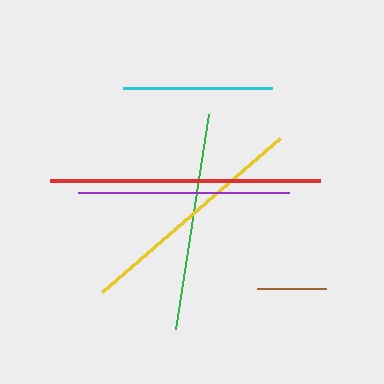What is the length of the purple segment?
The purple segment is approximately 211 pixels long.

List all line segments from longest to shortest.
From longest to shortest: red, yellow, green, purple, cyan, brown.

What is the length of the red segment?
The red segment is approximately 270 pixels long.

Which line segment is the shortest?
The brown line is the shortest at approximately 69 pixels.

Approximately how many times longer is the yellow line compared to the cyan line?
The yellow line is approximately 1.6 times the length of the cyan line.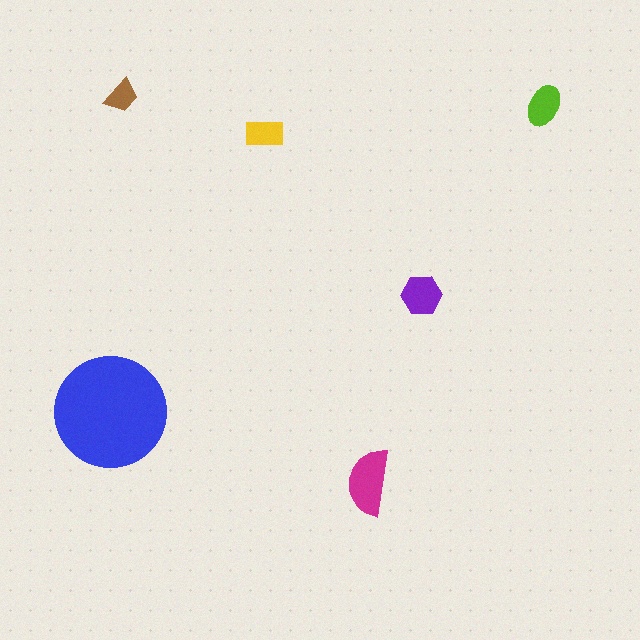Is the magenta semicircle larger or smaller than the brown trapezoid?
Larger.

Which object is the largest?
The blue circle.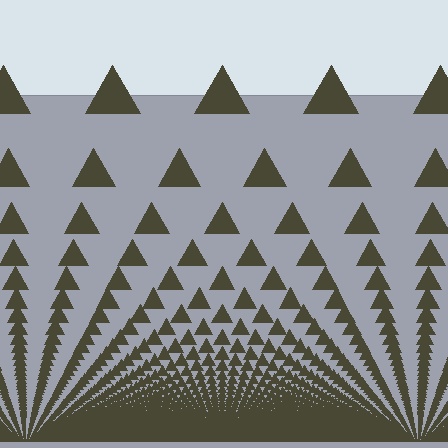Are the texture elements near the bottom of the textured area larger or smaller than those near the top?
Smaller. The gradient is inverted — elements near the bottom are smaller and denser.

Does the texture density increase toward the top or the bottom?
Density increases toward the bottom.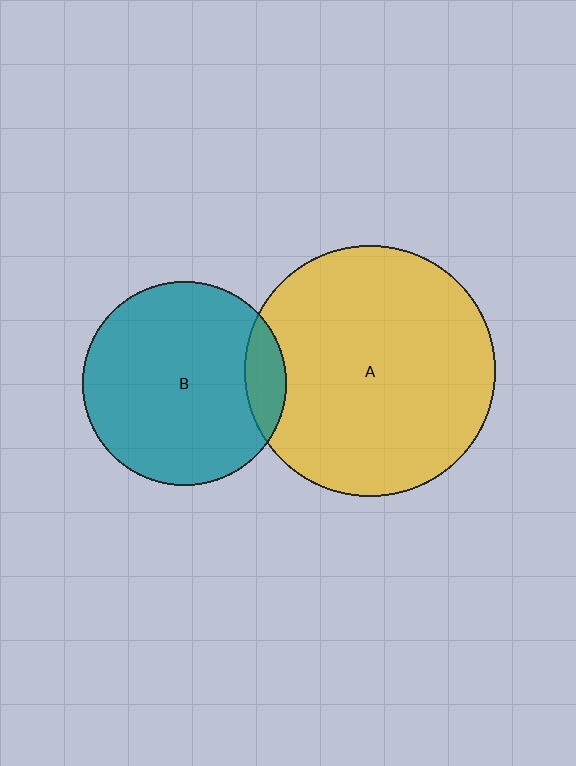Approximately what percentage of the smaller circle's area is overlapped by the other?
Approximately 10%.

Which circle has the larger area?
Circle A (yellow).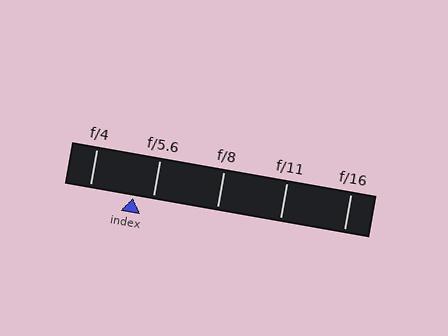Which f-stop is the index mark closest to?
The index mark is closest to f/5.6.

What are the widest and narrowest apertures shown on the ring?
The widest aperture shown is f/4 and the narrowest is f/16.